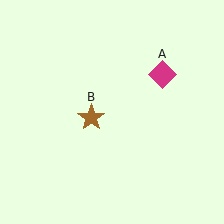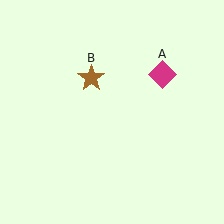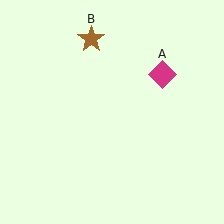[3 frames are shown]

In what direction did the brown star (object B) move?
The brown star (object B) moved up.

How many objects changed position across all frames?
1 object changed position: brown star (object B).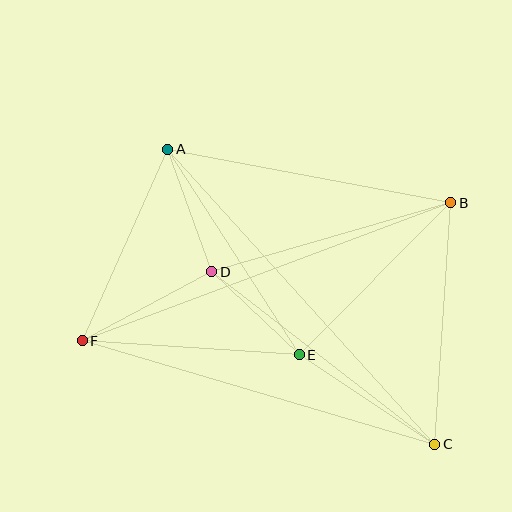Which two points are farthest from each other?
Points A and C are farthest from each other.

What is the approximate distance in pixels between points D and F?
The distance between D and F is approximately 146 pixels.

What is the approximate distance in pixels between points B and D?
The distance between B and D is approximately 249 pixels.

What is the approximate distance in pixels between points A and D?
The distance between A and D is approximately 131 pixels.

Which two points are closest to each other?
Points D and E are closest to each other.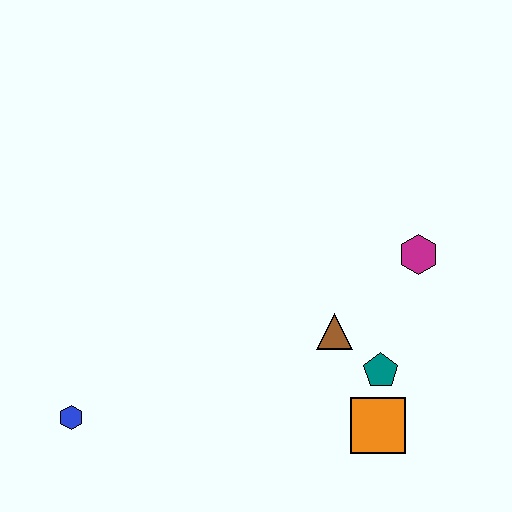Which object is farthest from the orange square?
The blue hexagon is farthest from the orange square.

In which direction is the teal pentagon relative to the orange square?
The teal pentagon is above the orange square.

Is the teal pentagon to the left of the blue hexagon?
No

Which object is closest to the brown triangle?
The teal pentagon is closest to the brown triangle.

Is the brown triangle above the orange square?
Yes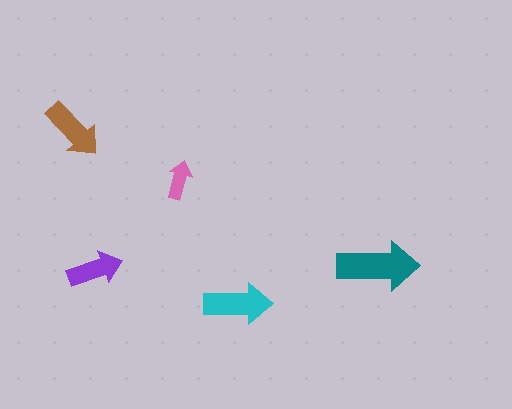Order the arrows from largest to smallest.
the teal one, the cyan one, the brown one, the purple one, the pink one.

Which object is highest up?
The brown arrow is topmost.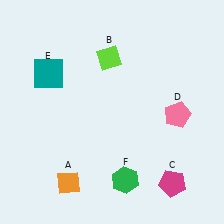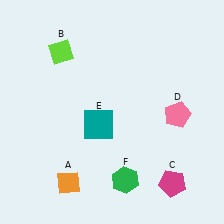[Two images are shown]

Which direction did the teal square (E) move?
The teal square (E) moved down.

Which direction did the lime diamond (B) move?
The lime diamond (B) moved left.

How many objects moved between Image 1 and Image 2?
2 objects moved between the two images.